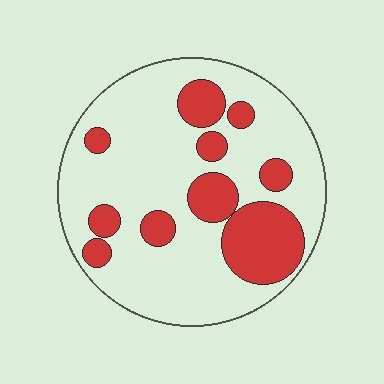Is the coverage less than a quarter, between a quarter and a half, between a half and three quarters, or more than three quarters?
Between a quarter and a half.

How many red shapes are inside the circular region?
10.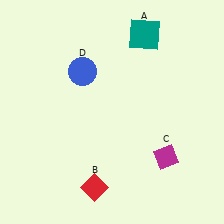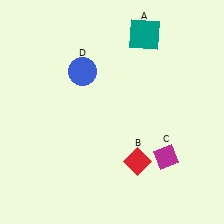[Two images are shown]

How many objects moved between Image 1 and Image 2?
1 object moved between the two images.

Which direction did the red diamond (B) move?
The red diamond (B) moved right.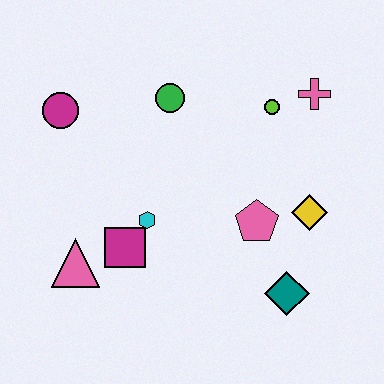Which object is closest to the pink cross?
The lime circle is closest to the pink cross.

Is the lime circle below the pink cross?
Yes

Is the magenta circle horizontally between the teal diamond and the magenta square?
No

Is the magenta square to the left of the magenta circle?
No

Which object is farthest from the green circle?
The teal diamond is farthest from the green circle.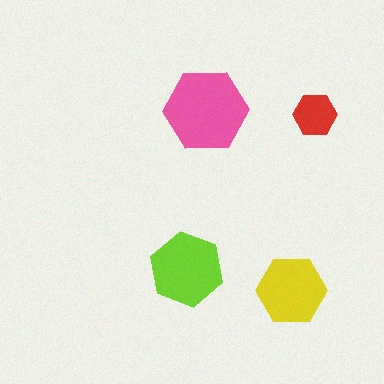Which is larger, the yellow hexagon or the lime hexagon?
The lime one.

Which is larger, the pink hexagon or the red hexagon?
The pink one.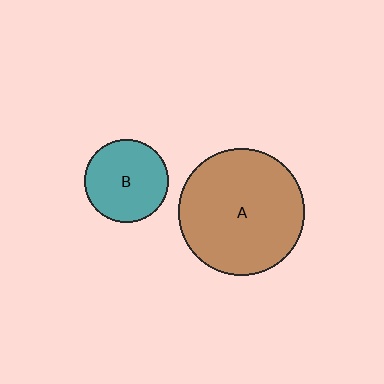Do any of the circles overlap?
No, none of the circles overlap.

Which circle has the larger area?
Circle A (brown).